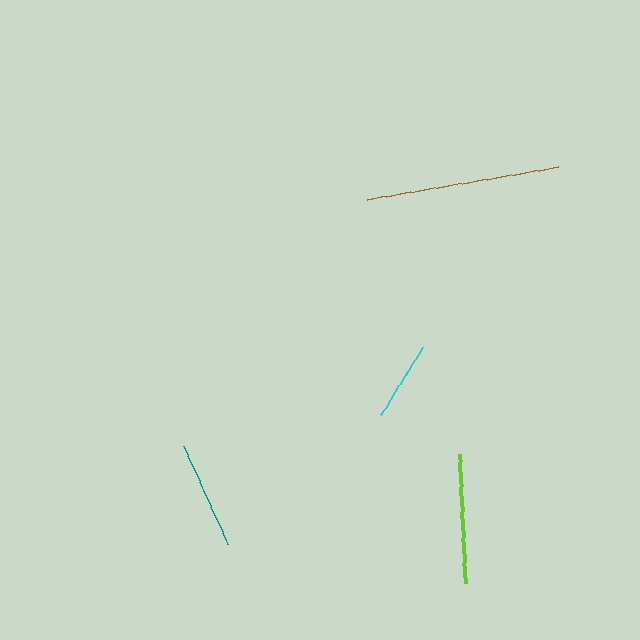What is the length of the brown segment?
The brown segment is approximately 193 pixels long.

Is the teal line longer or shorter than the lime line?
The lime line is longer than the teal line.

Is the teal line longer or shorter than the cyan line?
The teal line is longer than the cyan line.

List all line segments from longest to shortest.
From longest to shortest: brown, lime, teal, cyan.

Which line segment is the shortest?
The cyan line is the shortest at approximately 79 pixels.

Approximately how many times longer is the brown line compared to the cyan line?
The brown line is approximately 2.4 times the length of the cyan line.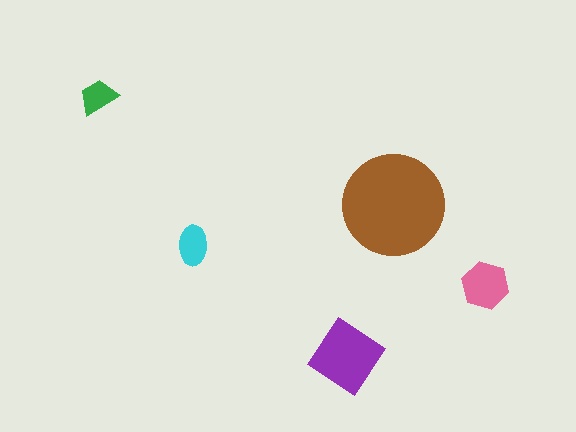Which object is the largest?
The brown circle.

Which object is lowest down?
The purple diamond is bottommost.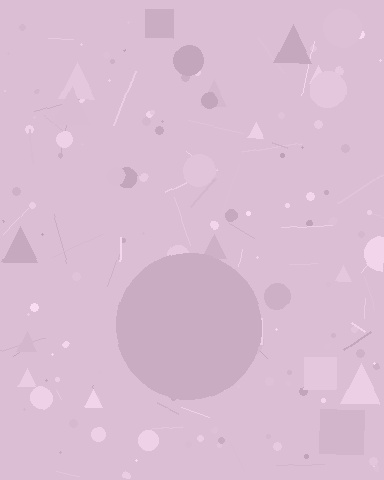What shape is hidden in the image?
A circle is hidden in the image.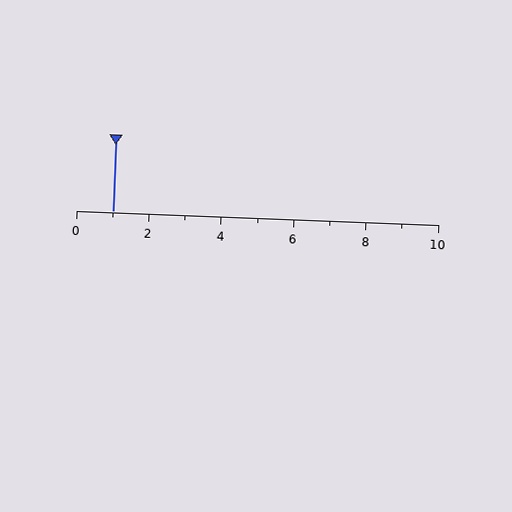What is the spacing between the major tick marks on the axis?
The major ticks are spaced 2 apart.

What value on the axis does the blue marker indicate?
The marker indicates approximately 1.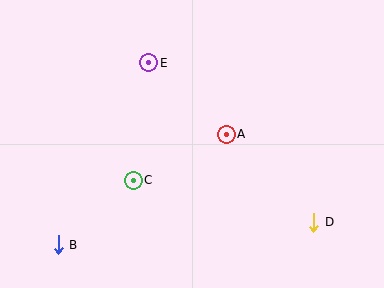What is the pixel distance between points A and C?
The distance between A and C is 104 pixels.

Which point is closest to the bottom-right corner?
Point D is closest to the bottom-right corner.